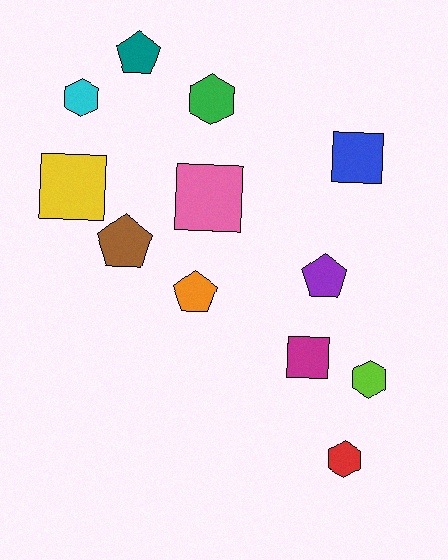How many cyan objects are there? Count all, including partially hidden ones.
There is 1 cyan object.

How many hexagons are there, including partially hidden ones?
There are 4 hexagons.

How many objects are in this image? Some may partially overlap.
There are 12 objects.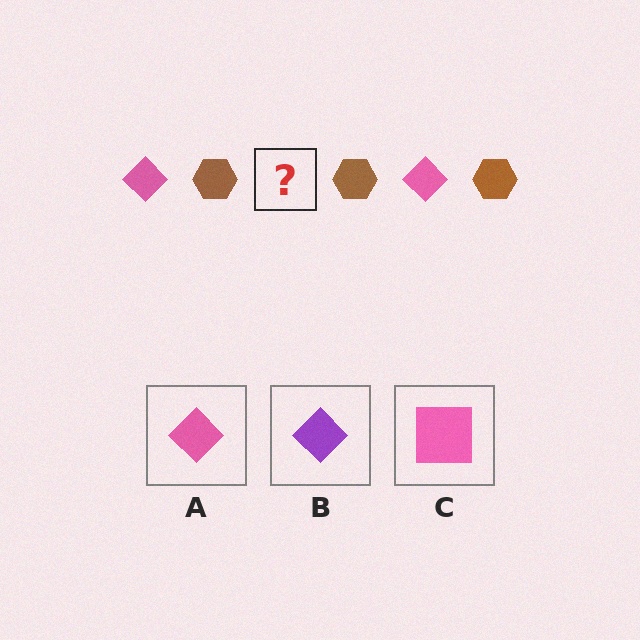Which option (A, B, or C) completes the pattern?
A.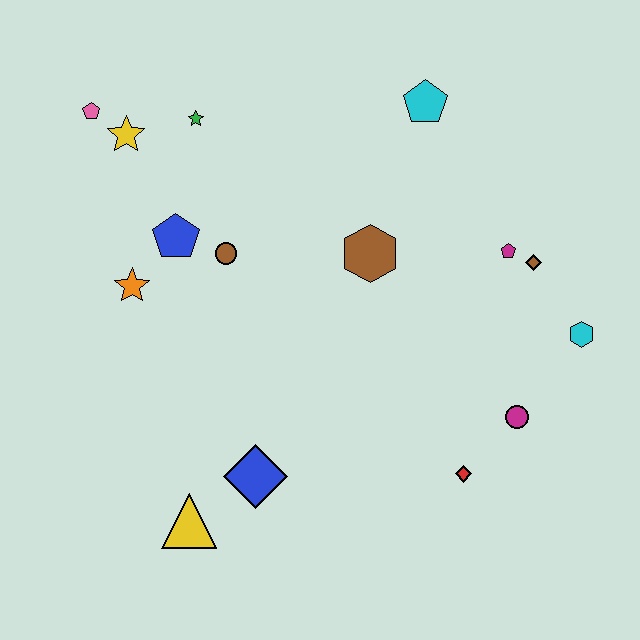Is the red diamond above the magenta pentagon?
No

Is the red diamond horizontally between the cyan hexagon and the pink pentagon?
Yes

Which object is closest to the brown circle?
The blue pentagon is closest to the brown circle.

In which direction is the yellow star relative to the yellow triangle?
The yellow star is above the yellow triangle.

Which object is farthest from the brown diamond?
The pink pentagon is farthest from the brown diamond.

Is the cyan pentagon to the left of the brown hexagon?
No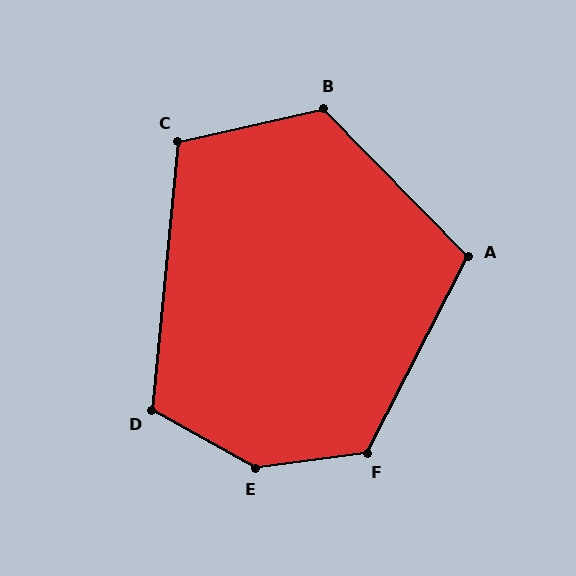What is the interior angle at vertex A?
Approximately 108 degrees (obtuse).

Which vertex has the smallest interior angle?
C, at approximately 108 degrees.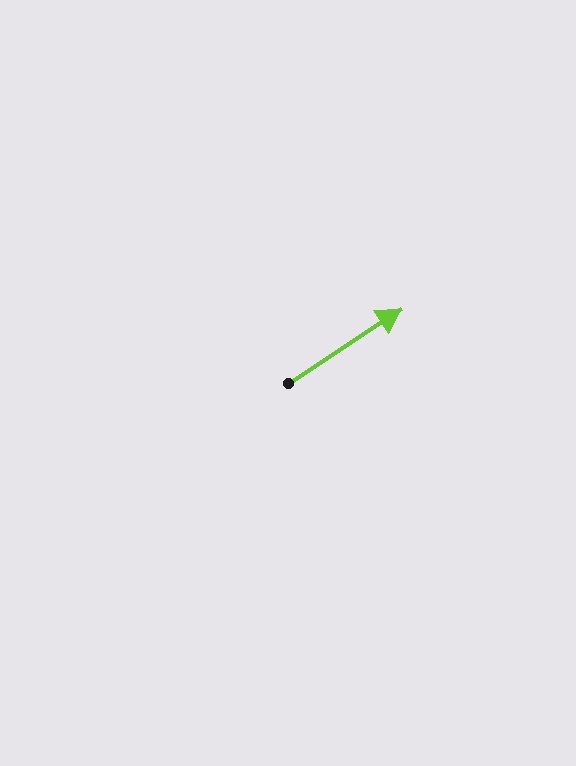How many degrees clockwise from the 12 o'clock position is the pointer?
Approximately 57 degrees.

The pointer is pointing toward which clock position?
Roughly 2 o'clock.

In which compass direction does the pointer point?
Northeast.